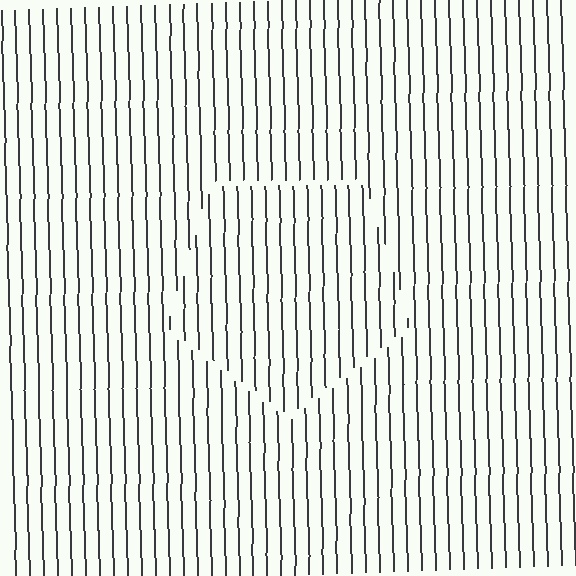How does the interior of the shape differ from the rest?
The interior of the shape contains the same grating, shifted by half a period — the contour is defined by the phase discontinuity where line-ends from the inner and outer gratings abut.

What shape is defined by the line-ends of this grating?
An illusory pentagon. The interior of the shape contains the same grating, shifted by half a period — the contour is defined by the phase discontinuity where line-ends from the inner and outer gratings abut.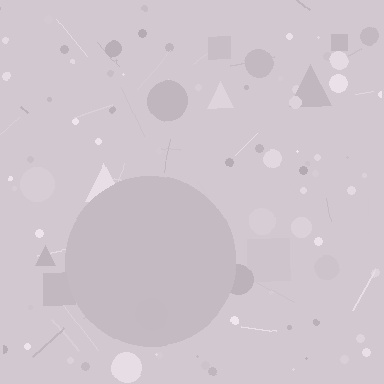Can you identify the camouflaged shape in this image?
The camouflaged shape is a circle.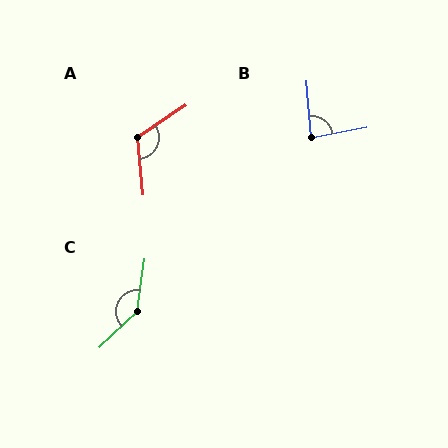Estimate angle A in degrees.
Approximately 118 degrees.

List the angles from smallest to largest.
B (84°), A (118°), C (142°).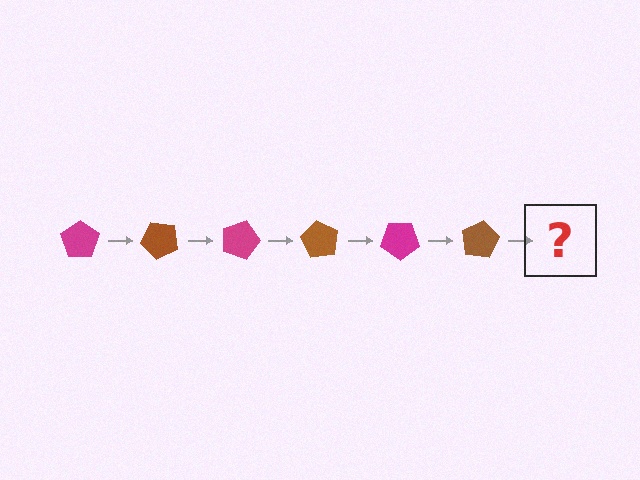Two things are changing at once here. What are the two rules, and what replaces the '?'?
The two rules are that it rotates 45 degrees each step and the color cycles through magenta and brown. The '?' should be a magenta pentagon, rotated 270 degrees from the start.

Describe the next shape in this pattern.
It should be a magenta pentagon, rotated 270 degrees from the start.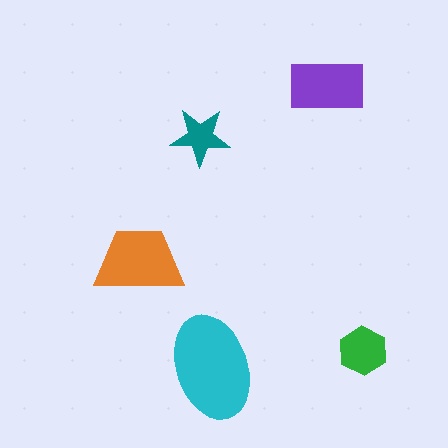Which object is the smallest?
The teal star.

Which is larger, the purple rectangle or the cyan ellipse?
The cyan ellipse.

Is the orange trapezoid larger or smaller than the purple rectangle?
Larger.